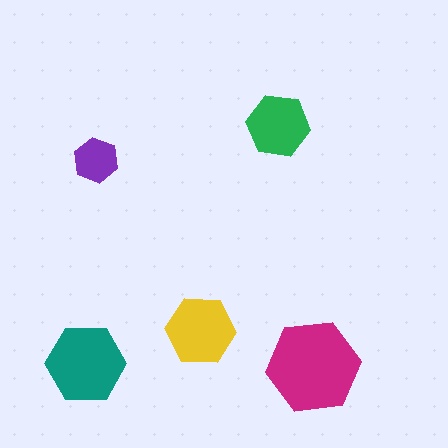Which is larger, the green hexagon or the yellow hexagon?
The yellow one.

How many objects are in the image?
There are 5 objects in the image.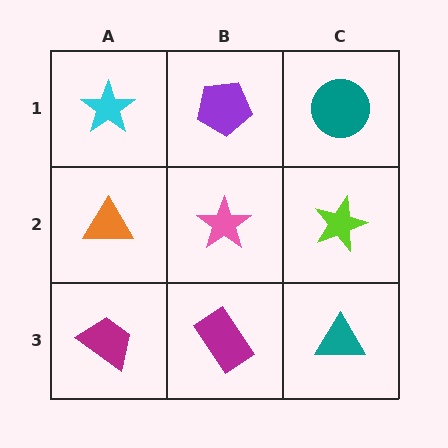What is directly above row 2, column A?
A cyan star.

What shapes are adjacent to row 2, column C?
A teal circle (row 1, column C), a teal triangle (row 3, column C), a pink star (row 2, column B).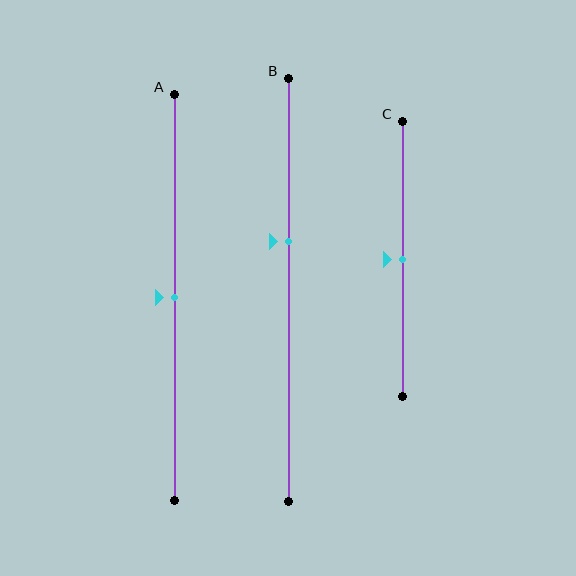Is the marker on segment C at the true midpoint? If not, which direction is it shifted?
Yes, the marker on segment C is at the true midpoint.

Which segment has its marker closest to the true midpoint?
Segment A has its marker closest to the true midpoint.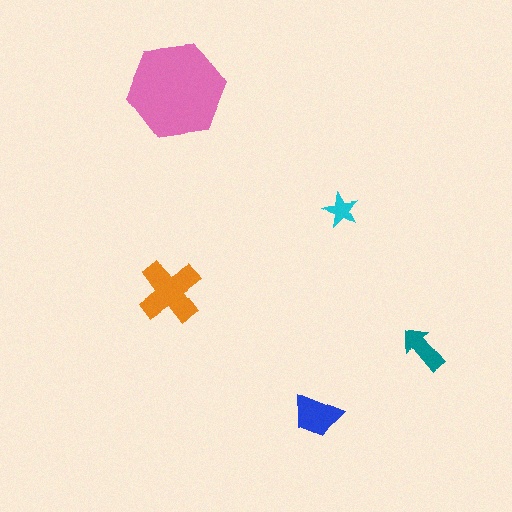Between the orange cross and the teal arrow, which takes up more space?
The orange cross.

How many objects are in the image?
There are 5 objects in the image.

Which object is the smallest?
The cyan star.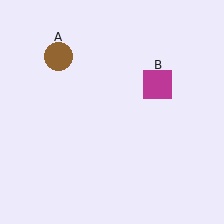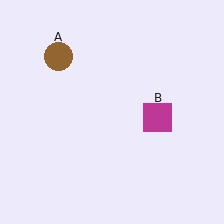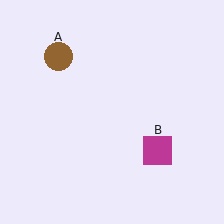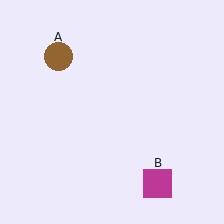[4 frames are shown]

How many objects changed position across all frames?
1 object changed position: magenta square (object B).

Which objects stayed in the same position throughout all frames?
Brown circle (object A) remained stationary.